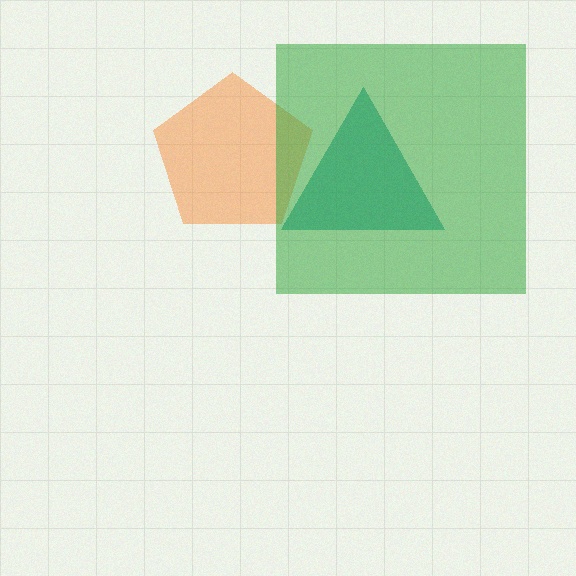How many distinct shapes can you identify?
There are 3 distinct shapes: an orange pentagon, a teal triangle, a green square.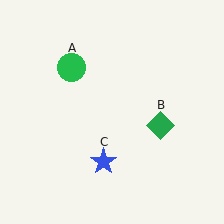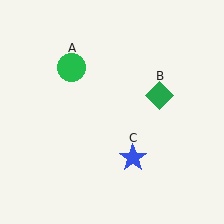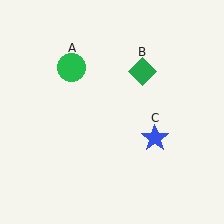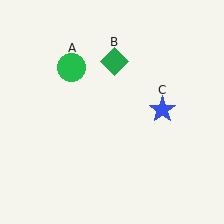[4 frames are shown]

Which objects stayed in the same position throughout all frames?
Green circle (object A) remained stationary.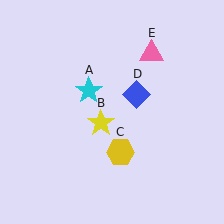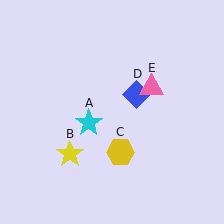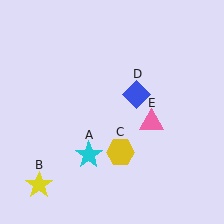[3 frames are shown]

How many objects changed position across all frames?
3 objects changed position: cyan star (object A), yellow star (object B), pink triangle (object E).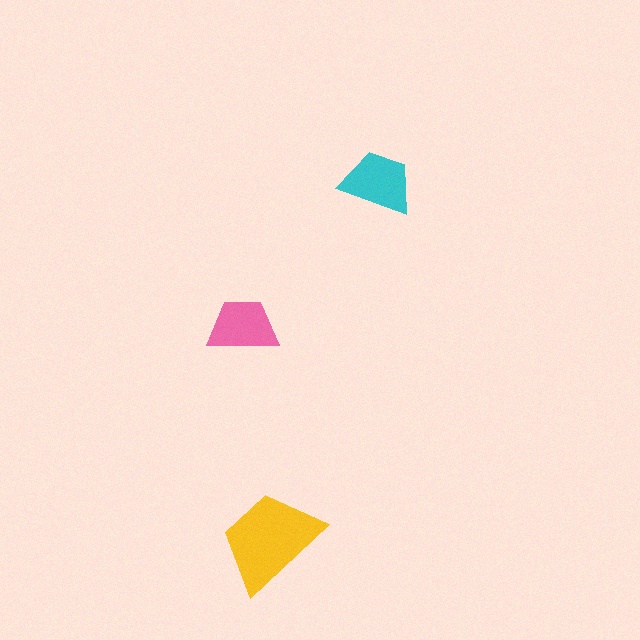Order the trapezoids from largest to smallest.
the yellow one, the cyan one, the pink one.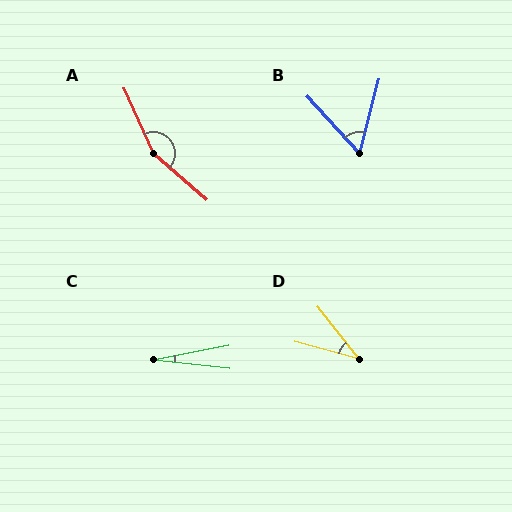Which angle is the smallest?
C, at approximately 17 degrees.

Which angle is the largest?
A, at approximately 156 degrees.